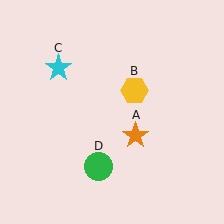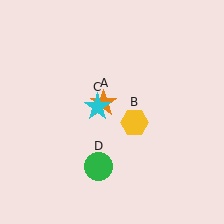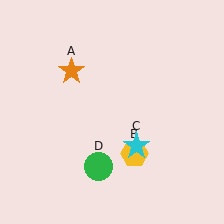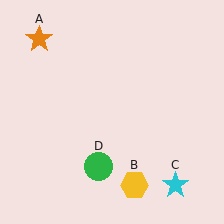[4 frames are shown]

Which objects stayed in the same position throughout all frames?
Green circle (object D) remained stationary.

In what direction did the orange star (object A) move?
The orange star (object A) moved up and to the left.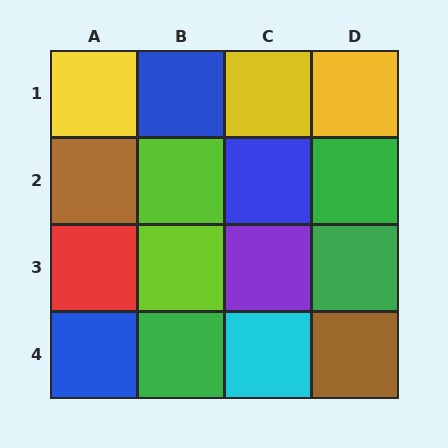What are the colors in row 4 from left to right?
Blue, green, cyan, brown.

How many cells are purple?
1 cell is purple.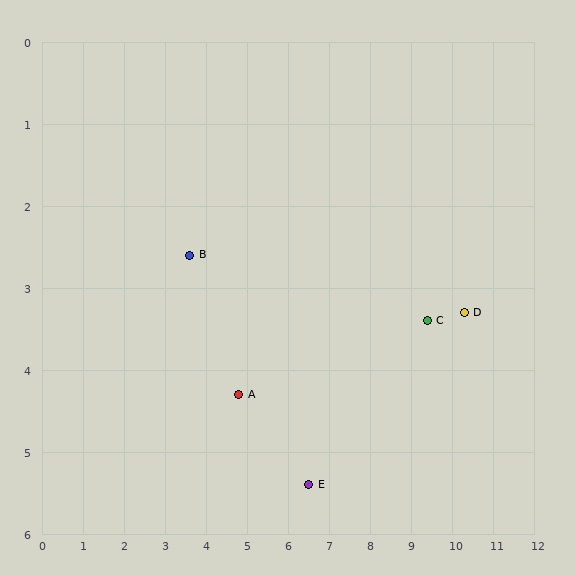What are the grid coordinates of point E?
Point E is at approximately (6.5, 5.4).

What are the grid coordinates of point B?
Point B is at approximately (3.6, 2.6).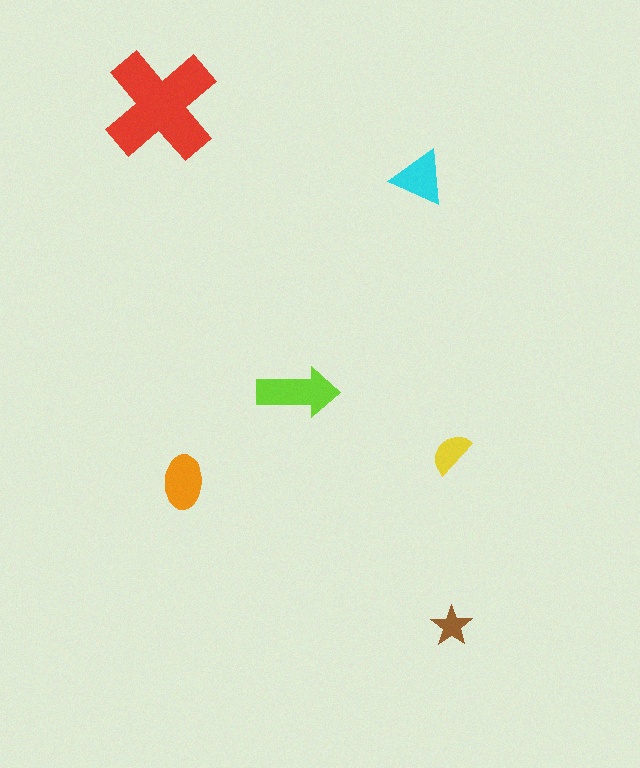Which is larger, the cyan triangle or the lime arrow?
The lime arrow.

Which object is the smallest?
The brown star.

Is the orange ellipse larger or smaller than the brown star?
Larger.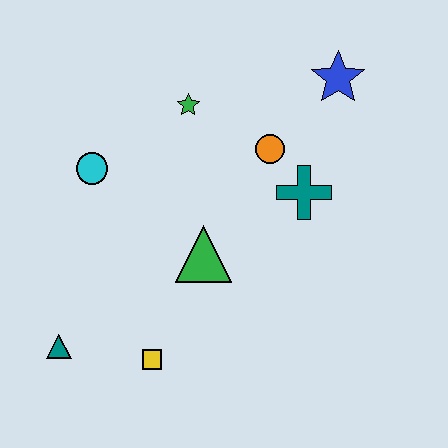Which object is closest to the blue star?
The orange circle is closest to the blue star.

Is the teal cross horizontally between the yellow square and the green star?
No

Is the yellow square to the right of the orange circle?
No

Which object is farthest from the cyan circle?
The blue star is farthest from the cyan circle.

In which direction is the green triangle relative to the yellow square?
The green triangle is above the yellow square.